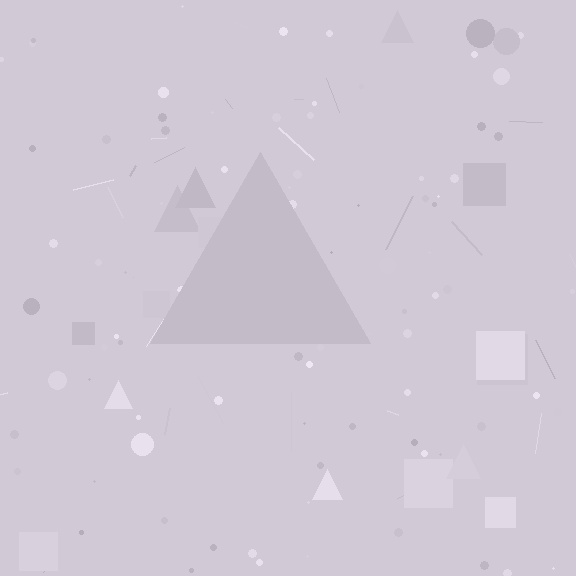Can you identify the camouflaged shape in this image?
The camouflaged shape is a triangle.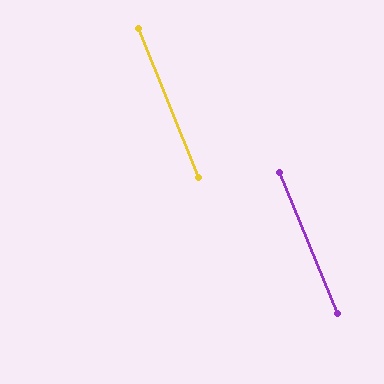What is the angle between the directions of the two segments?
Approximately 0 degrees.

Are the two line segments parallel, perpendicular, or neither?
Parallel — their directions differ by only 0.3°.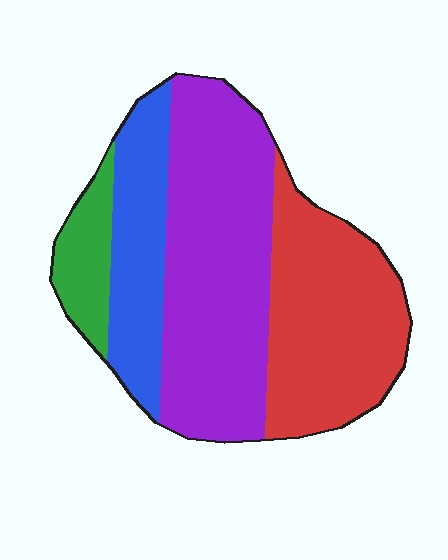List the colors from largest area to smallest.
From largest to smallest: purple, red, blue, green.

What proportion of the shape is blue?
Blue covers roughly 20% of the shape.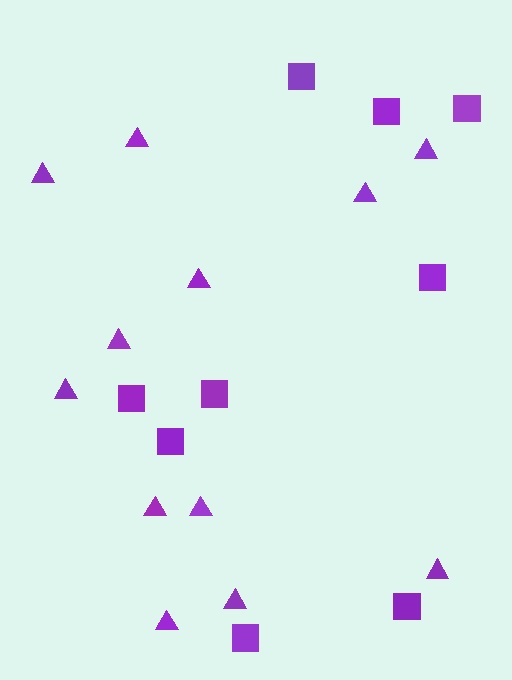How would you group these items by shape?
There are 2 groups: one group of triangles (12) and one group of squares (9).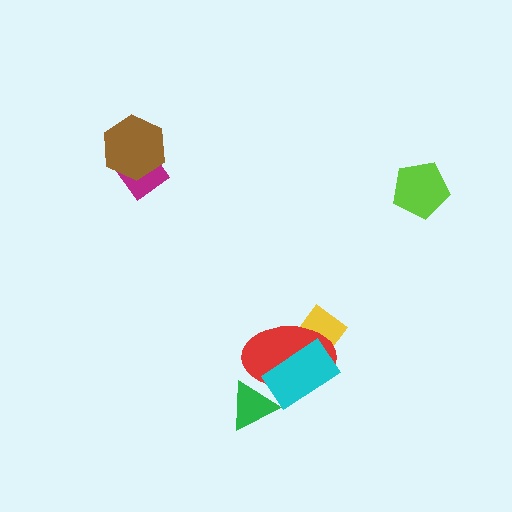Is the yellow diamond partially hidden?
Yes, it is partially covered by another shape.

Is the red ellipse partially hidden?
Yes, it is partially covered by another shape.